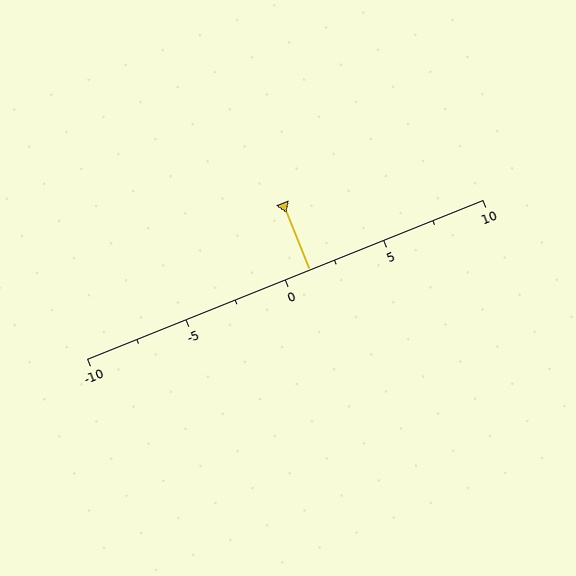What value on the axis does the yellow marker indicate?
The marker indicates approximately 1.2.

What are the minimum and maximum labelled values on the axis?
The axis runs from -10 to 10.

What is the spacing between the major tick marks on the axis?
The major ticks are spaced 5 apart.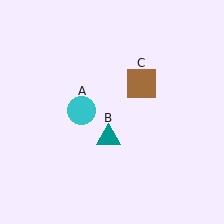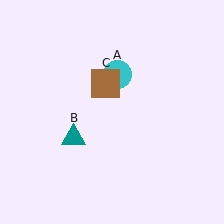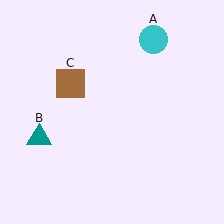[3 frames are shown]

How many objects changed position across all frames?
3 objects changed position: cyan circle (object A), teal triangle (object B), brown square (object C).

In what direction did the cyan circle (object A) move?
The cyan circle (object A) moved up and to the right.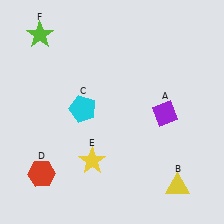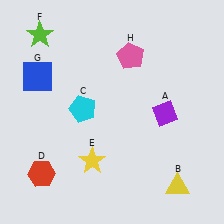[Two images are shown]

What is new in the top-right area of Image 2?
A pink pentagon (H) was added in the top-right area of Image 2.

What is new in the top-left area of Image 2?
A blue square (G) was added in the top-left area of Image 2.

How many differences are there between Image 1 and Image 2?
There are 2 differences between the two images.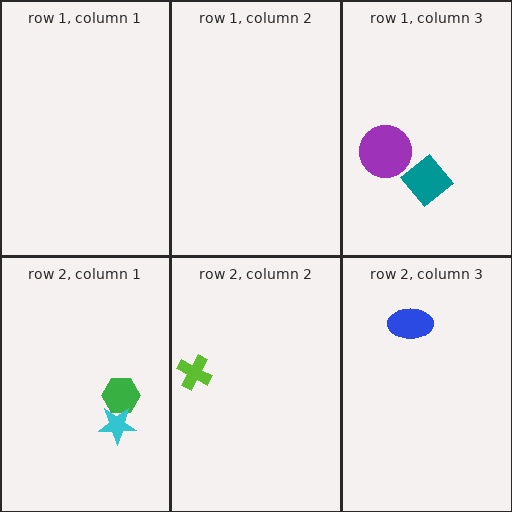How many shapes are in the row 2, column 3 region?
1.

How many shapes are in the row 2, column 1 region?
2.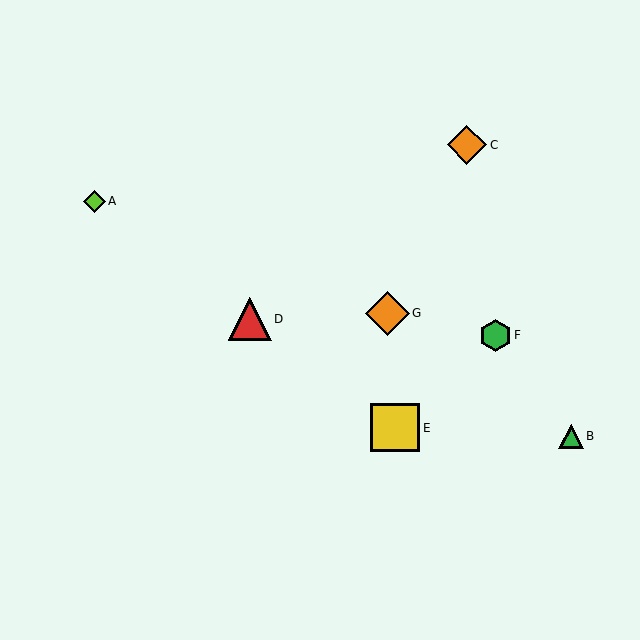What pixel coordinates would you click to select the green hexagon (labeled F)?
Click at (495, 335) to select the green hexagon F.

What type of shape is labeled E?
Shape E is a yellow square.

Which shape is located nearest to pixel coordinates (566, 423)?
The green triangle (labeled B) at (571, 436) is nearest to that location.